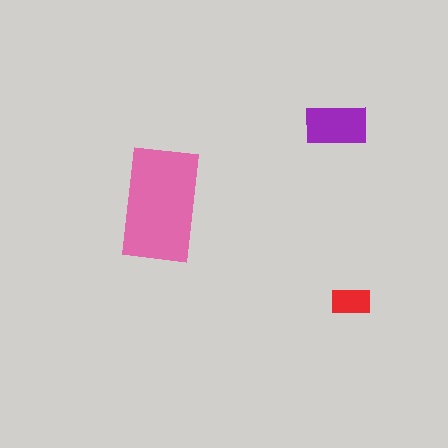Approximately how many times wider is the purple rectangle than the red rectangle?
About 1.5 times wider.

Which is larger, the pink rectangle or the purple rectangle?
The pink one.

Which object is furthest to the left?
The pink rectangle is leftmost.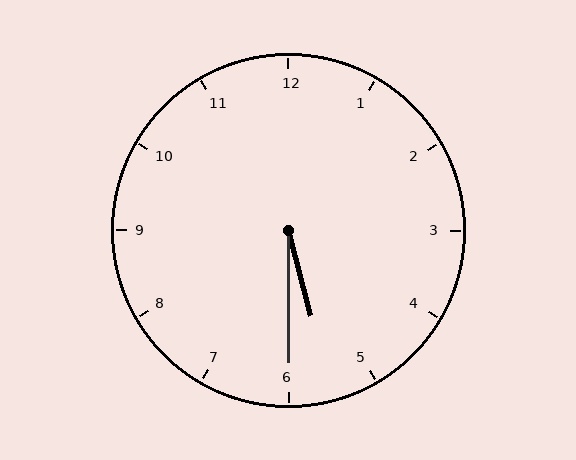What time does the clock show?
5:30.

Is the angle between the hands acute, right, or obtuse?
It is acute.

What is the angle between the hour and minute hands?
Approximately 15 degrees.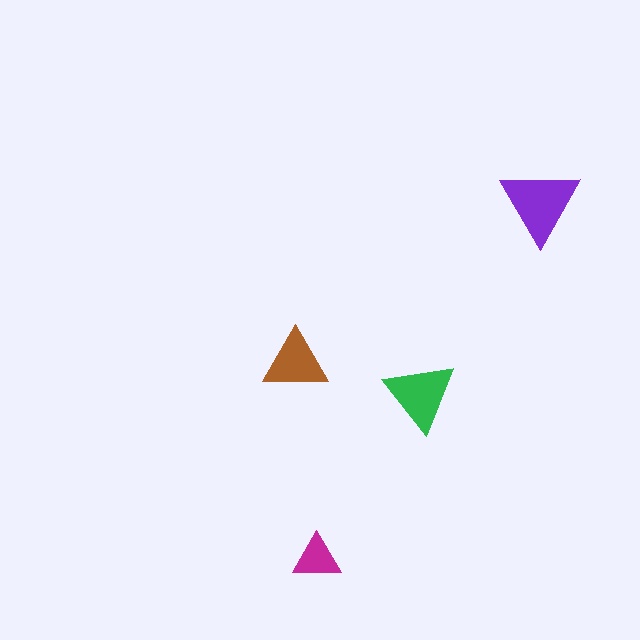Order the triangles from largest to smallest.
the purple one, the green one, the brown one, the magenta one.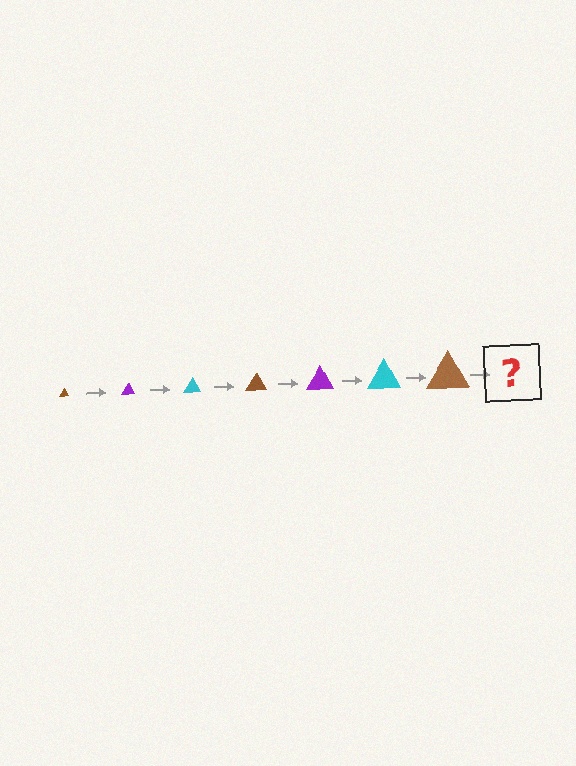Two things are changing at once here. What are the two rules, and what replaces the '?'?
The two rules are that the triangle grows larger each step and the color cycles through brown, purple, and cyan. The '?' should be a purple triangle, larger than the previous one.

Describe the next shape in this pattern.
It should be a purple triangle, larger than the previous one.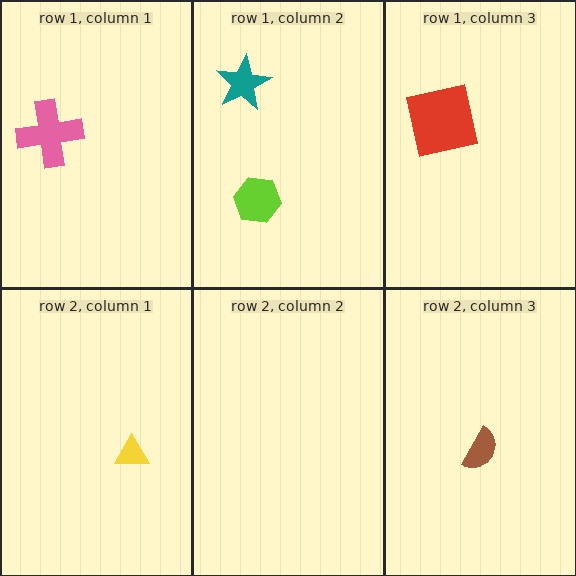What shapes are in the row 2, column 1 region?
The yellow triangle.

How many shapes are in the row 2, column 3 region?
1.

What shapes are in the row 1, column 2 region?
The lime hexagon, the teal star.